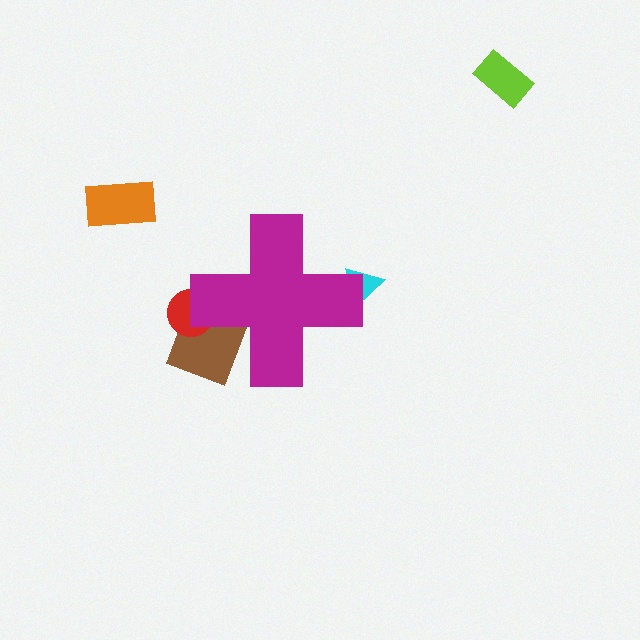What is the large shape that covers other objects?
A magenta cross.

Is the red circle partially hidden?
Yes, the red circle is partially hidden behind the magenta cross.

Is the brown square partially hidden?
Yes, the brown square is partially hidden behind the magenta cross.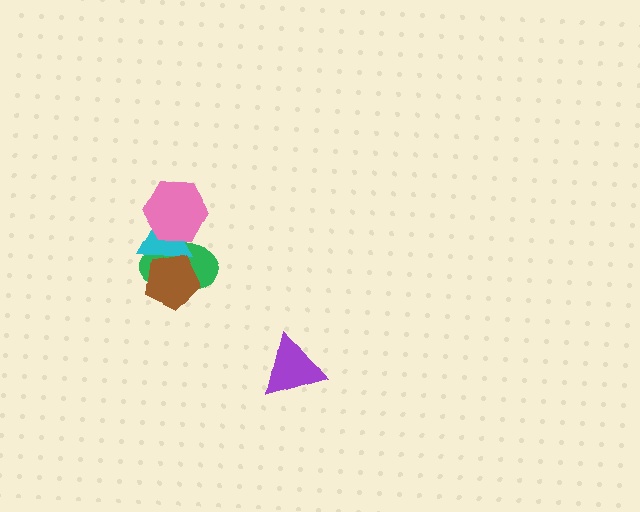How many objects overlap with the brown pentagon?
2 objects overlap with the brown pentagon.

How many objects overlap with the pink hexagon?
2 objects overlap with the pink hexagon.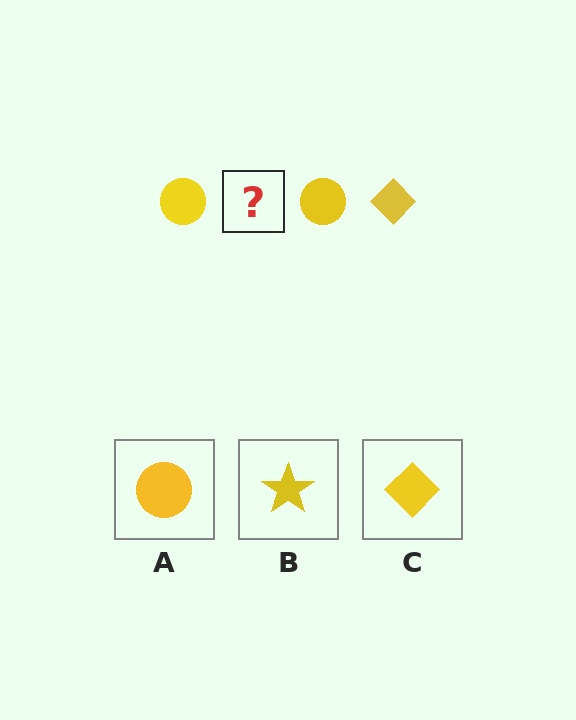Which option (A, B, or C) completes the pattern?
C.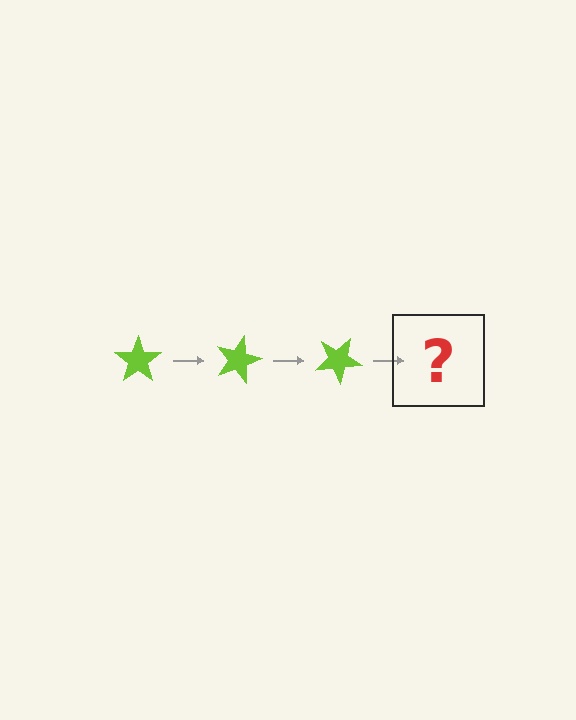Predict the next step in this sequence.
The next step is a lime star rotated 45 degrees.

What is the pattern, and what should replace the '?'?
The pattern is that the star rotates 15 degrees each step. The '?' should be a lime star rotated 45 degrees.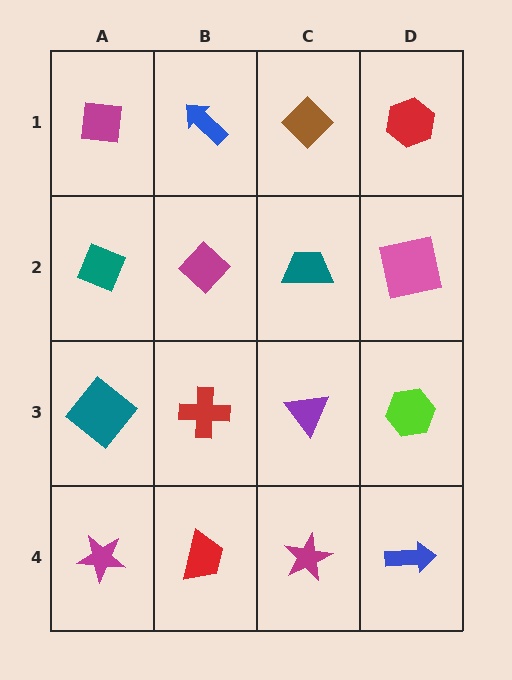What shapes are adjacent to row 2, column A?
A magenta square (row 1, column A), a teal diamond (row 3, column A), a magenta diamond (row 2, column B).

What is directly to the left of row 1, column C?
A blue arrow.